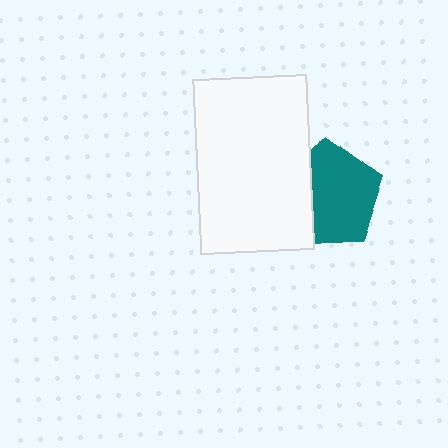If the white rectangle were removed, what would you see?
You would see the complete teal pentagon.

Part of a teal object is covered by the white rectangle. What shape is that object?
It is a pentagon.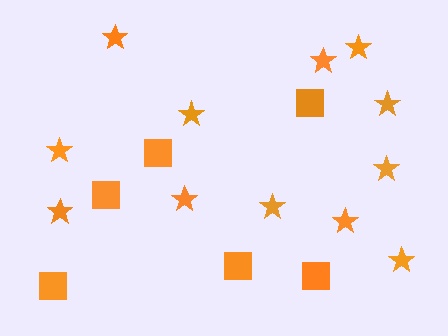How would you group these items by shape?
There are 2 groups: one group of squares (6) and one group of stars (12).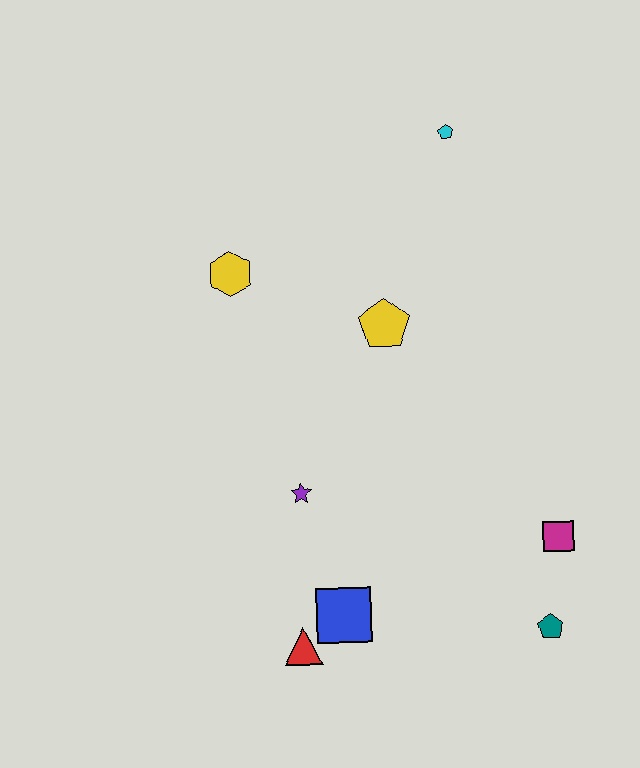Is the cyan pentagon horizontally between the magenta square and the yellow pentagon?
Yes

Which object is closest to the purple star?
The blue square is closest to the purple star.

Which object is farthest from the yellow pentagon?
The teal pentagon is farthest from the yellow pentagon.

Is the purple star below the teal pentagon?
No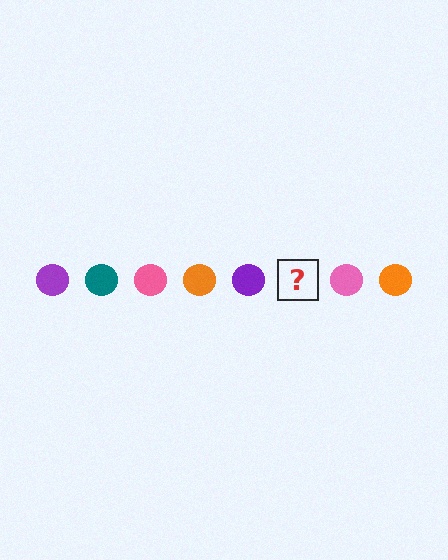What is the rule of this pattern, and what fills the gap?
The rule is that the pattern cycles through purple, teal, pink, orange circles. The gap should be filled with a teal circle.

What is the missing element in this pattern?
The missing element is a teal circle.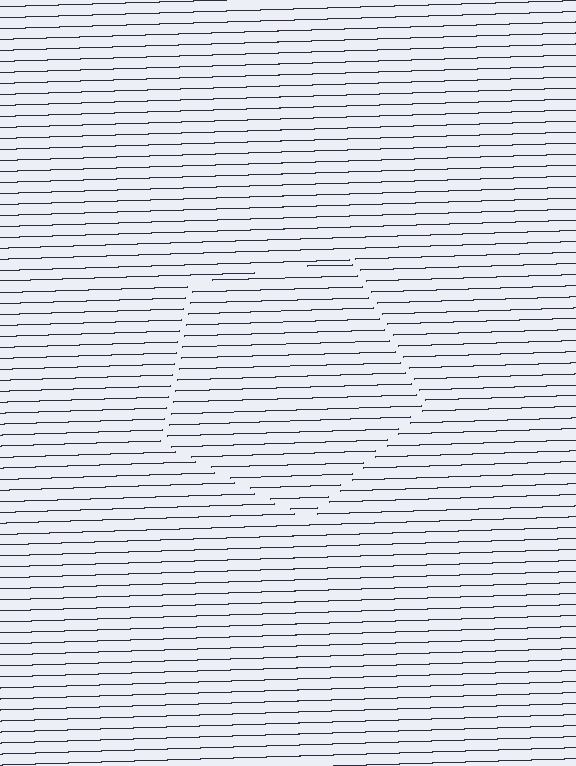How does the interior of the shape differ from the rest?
The interior of the shape contains the same grating, shifted by half a period — the contour is defined by the phase discontinuity where line-ends from the inner and outer gratings abut.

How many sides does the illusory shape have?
5 sides — the line-ends trace a pentagon.